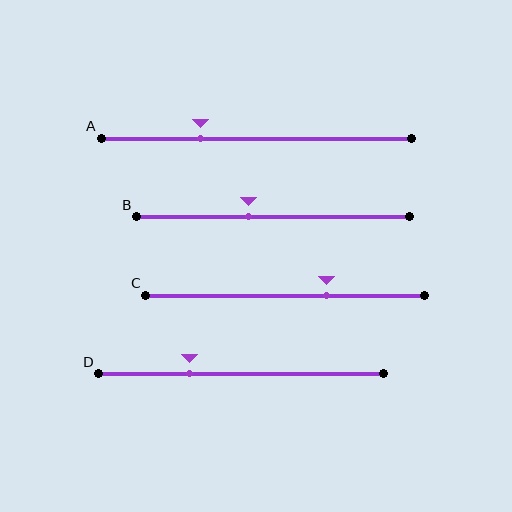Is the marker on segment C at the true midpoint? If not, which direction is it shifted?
No, the marker on segment C is shifted to the right by about 15% of the segment length.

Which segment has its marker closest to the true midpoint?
Segment B has its marker closest to the true midpoint.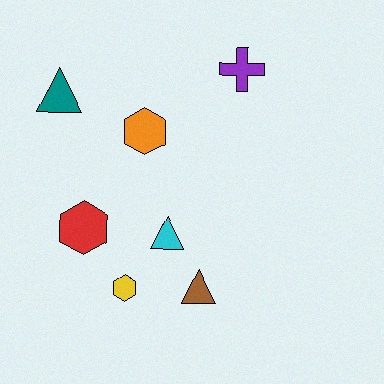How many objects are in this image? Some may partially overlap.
There are 7 objects.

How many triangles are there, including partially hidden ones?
There are 3 triangles.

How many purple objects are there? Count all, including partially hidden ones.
There is 1 purple object.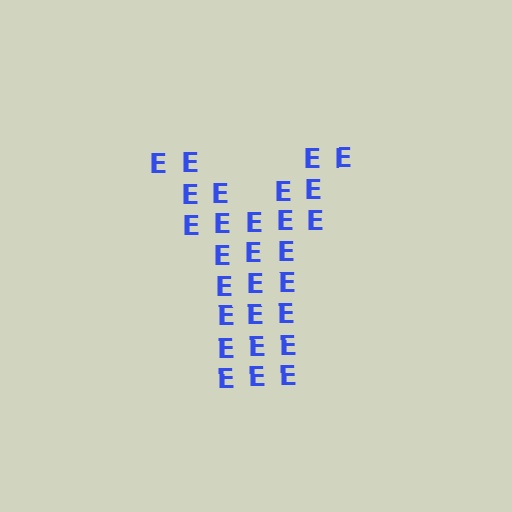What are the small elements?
The small elements are letter E's.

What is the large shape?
The large shape is the letter Y.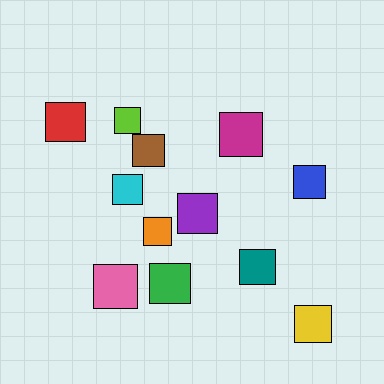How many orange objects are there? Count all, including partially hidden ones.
There is 1 orange object.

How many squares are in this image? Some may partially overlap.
There are 12 squares.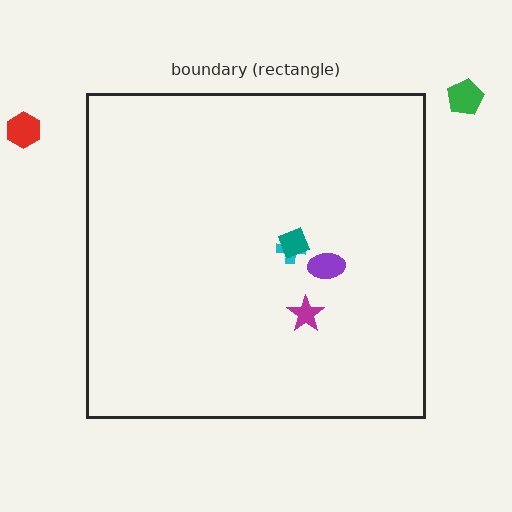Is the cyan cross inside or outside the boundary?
Inside.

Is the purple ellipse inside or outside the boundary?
Inside.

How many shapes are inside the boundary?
4 inside, 2 outside.